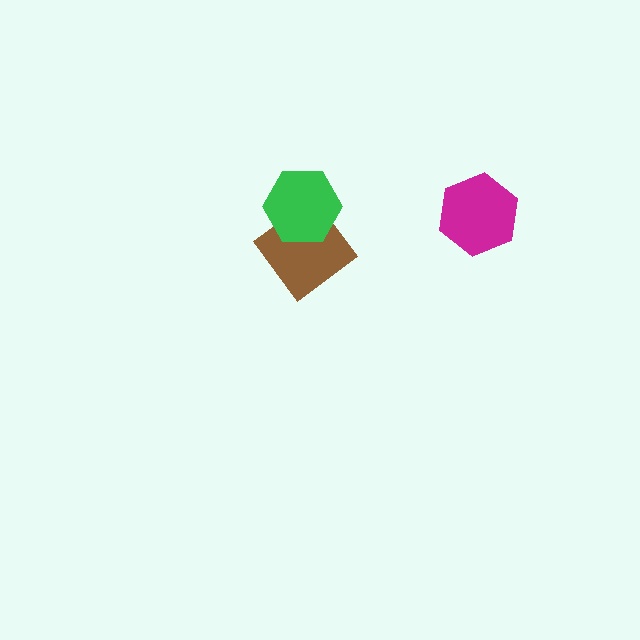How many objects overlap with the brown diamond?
1 object overlaps with the brown diamond.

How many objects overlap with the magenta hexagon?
0 objects overlap with the magenta hexagon.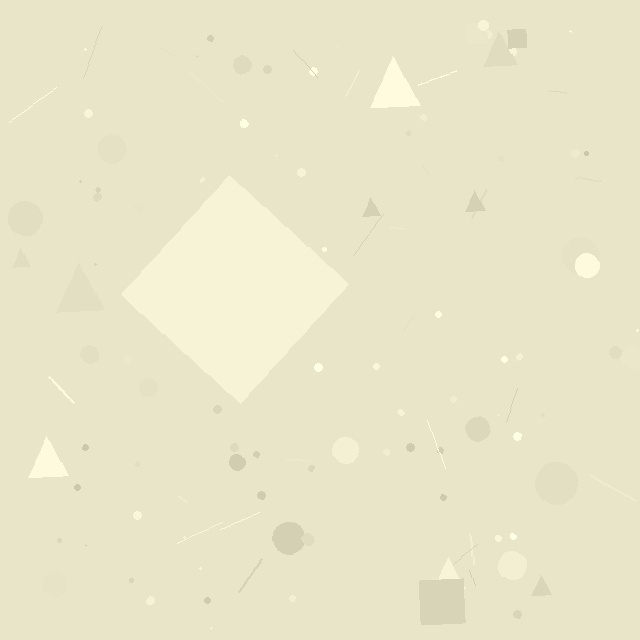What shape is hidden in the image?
A diamond is hidden in the image.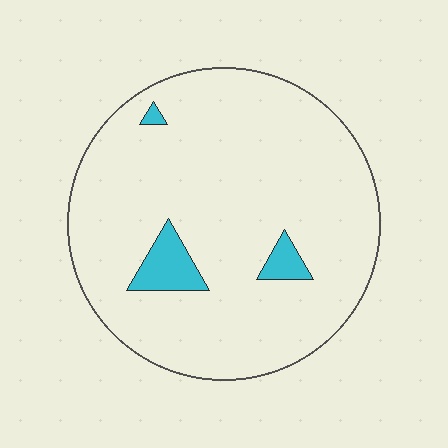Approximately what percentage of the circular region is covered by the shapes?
Approximately 5%.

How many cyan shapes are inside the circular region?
3.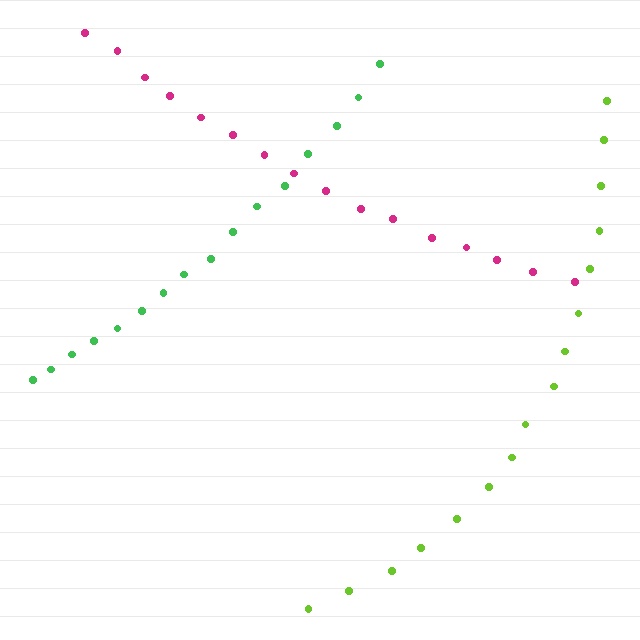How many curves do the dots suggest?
There are 3 distinct paths.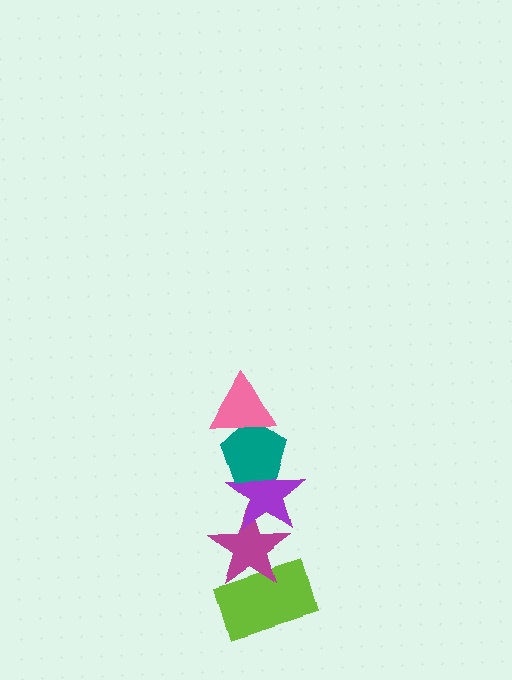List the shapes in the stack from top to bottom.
From top to bottom: the pink triangle, the teal pentagon, the purple star, the magenta star, the lime rectangle.